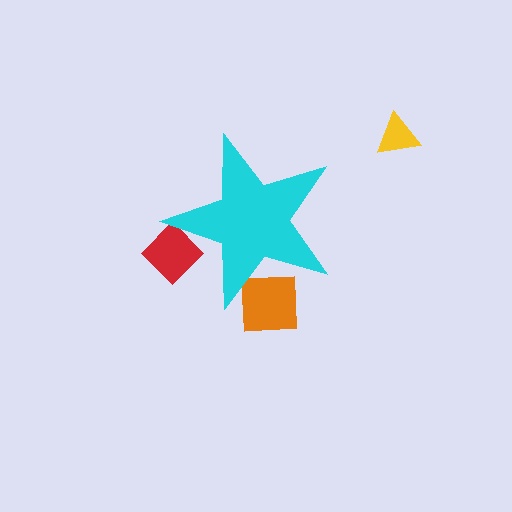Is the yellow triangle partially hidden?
No, the yellow triangle is fully visible.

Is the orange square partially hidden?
Yes, the orange square is partially hidden behind the cyan star.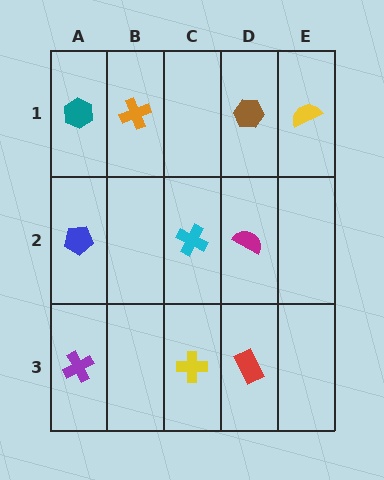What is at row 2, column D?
A magenta semicircle.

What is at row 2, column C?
A cyan cross.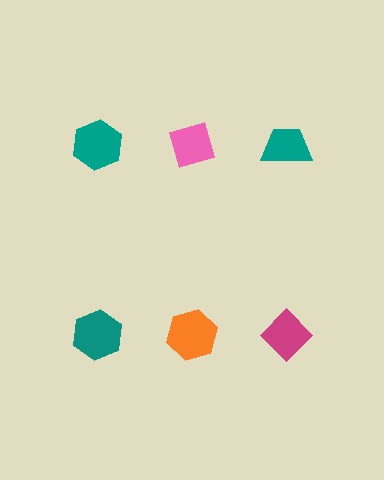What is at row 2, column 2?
An orange hexagon.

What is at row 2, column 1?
A teal hexagon.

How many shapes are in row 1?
3 shapes.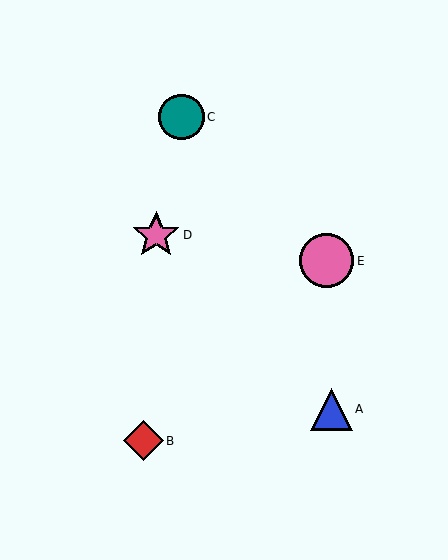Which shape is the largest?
The pink circle (labeled E) is the largest.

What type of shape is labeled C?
Shape C is a teal circle.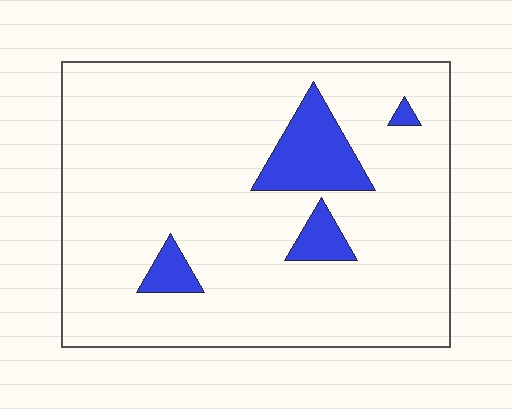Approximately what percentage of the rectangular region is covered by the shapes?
Approximately 10%.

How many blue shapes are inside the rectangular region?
4.